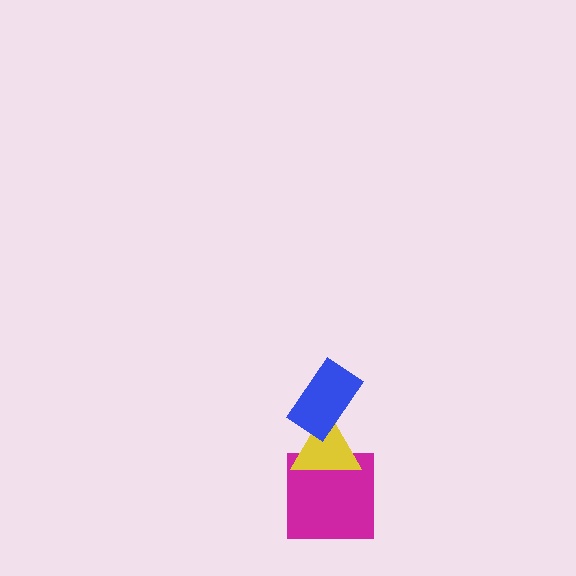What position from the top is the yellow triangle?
The yellow triangle is 2nd from the top.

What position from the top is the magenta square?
The magenta square is 3rd from the top.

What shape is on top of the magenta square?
The yellow triangle is on top of the magenta square.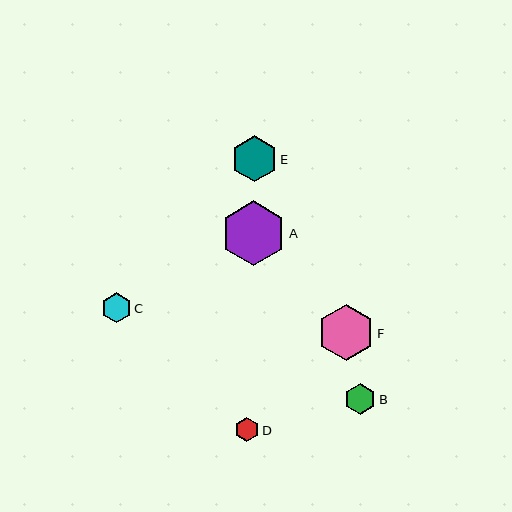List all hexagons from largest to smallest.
From largest to smallest: A, F, E, B, C, D.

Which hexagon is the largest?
Hexagon A is the largest with a size of approximately 65 pixels.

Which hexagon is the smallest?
Hexagon D is the smallest with a size of approximately 24 pixels.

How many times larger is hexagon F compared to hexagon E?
Hexagon F is approximately 1.2 times the size of hexagon E.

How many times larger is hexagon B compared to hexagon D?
Hexagon B is approximately 1.3 times the size of hexagon D.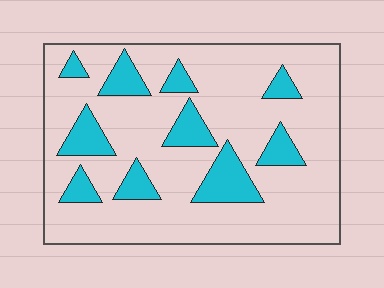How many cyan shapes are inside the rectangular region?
10.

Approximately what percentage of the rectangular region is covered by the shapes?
Approximately 20%.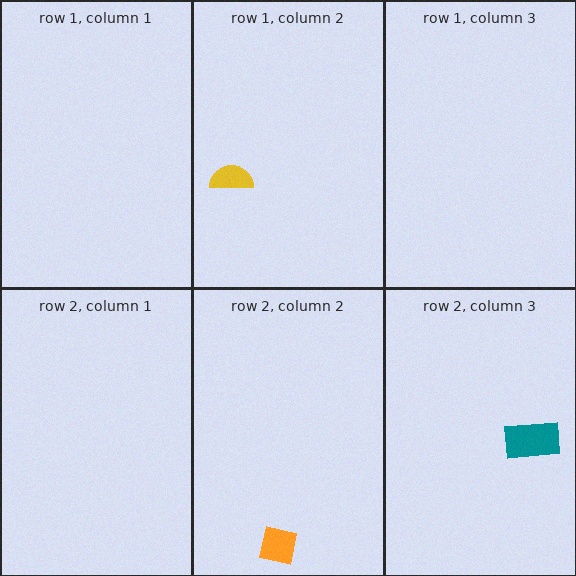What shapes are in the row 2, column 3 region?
The teal rectangle.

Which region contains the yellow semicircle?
The row 1, column 2 region.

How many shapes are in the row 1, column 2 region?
1.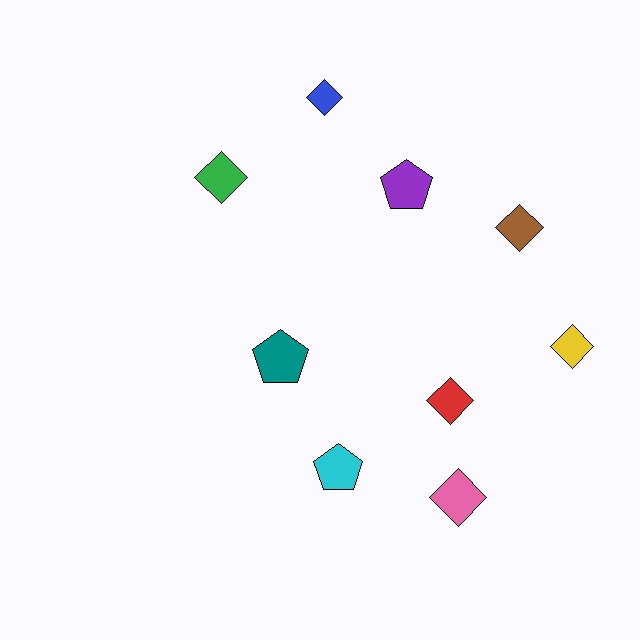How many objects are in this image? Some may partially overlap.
There are 9 objects.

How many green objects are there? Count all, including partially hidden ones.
There is 1 green object.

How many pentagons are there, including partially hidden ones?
There are 3 pentagons.